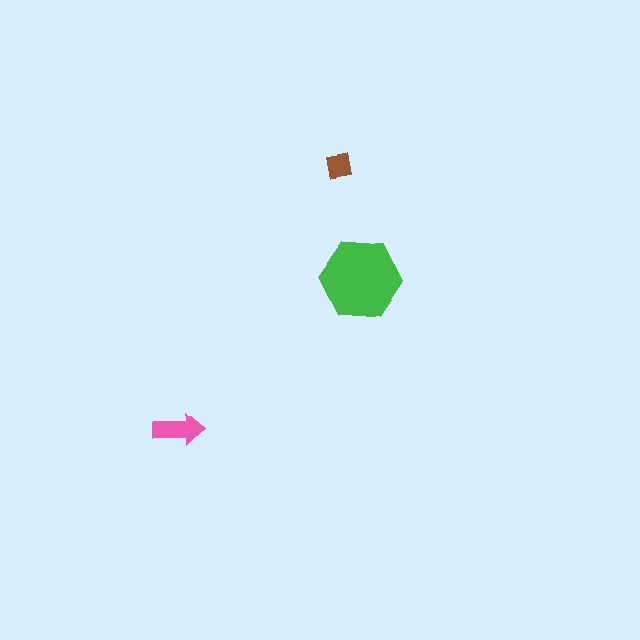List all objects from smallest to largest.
The brown square, the pink arrow, the green hexagon.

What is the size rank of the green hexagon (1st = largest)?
1st.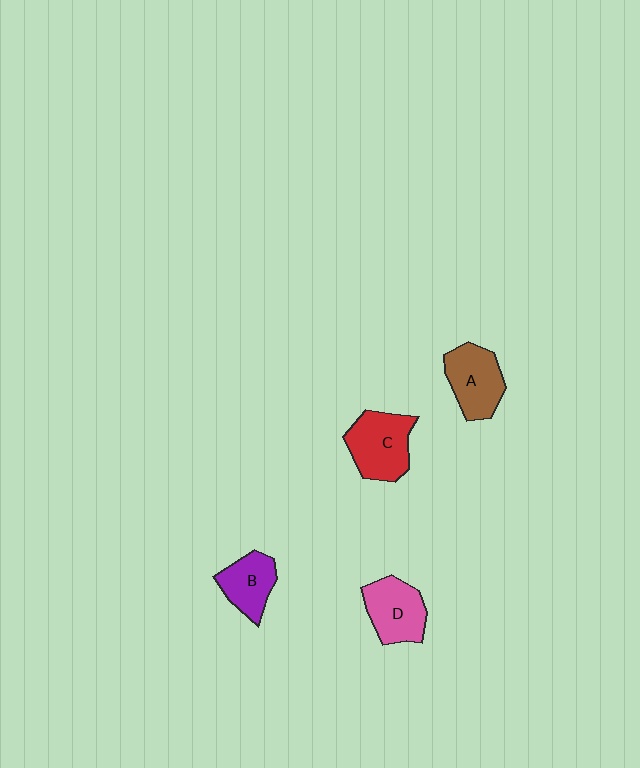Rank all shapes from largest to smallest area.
From largest to smallest: C (red), A (brown), D (pink), B (purple).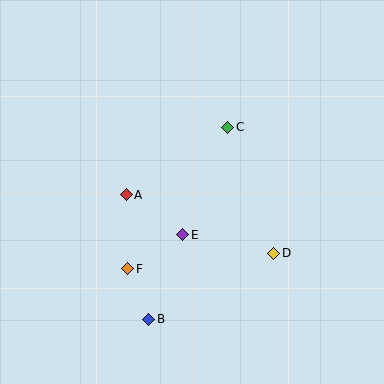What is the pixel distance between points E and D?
The distance between E and D is 93 pixels.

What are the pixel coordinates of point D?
Point D is at (274, 253).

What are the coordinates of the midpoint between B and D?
The midpoint between B and D is at (211, 286).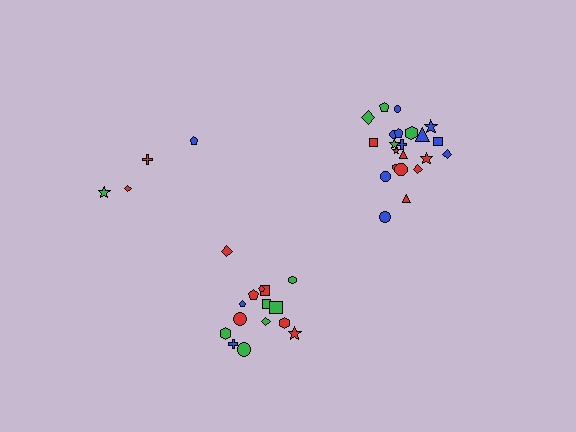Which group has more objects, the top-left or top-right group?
The top-right group.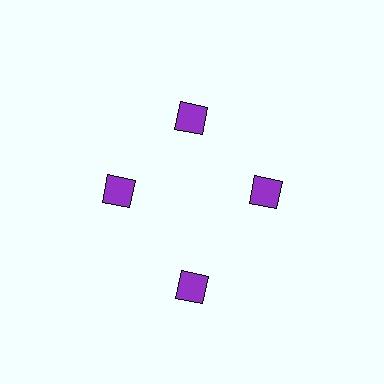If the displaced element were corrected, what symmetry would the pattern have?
It would have 4-fold rotational symmetry — the pattern would map onto itself every 90 degrees.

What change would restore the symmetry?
The symmetry would be restored by moving it inward, back onto the ring so that all 4 diamonds sit at equal angles and equal distance from the center.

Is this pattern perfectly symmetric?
No. The 4 purple diamonds are arranged in a ring, but one element near the 6 o'clock position is pushed outward from the center, breaking the 4-fold rotational symmetry.